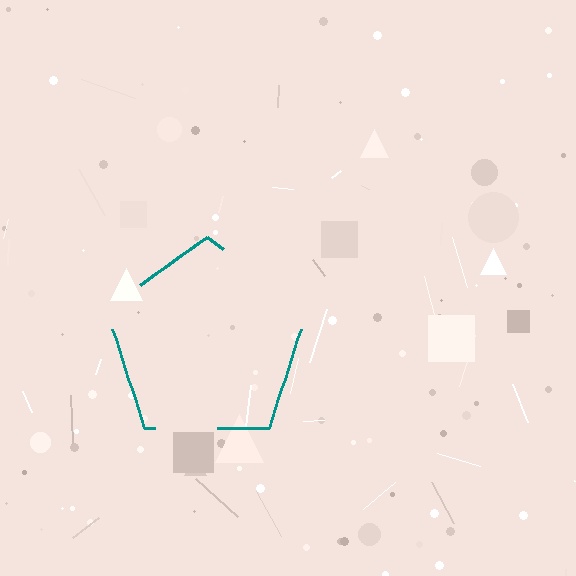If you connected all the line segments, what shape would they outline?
They would outline a pentagon.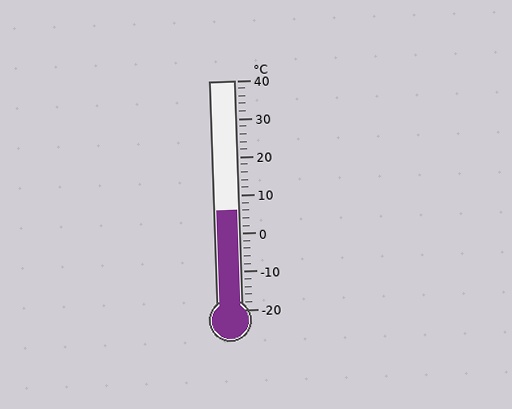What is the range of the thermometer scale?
The thermometer scale ranges from -20°C to 40°C.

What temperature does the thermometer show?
The thermometer shows approximately 6°C.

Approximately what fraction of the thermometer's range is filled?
The thermometer is filled to approximately 45% of its range.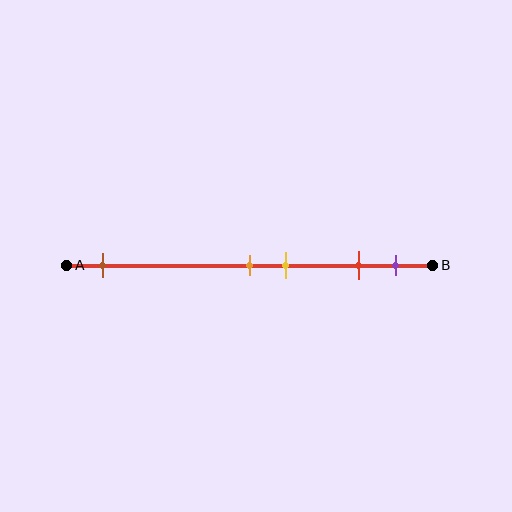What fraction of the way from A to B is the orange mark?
The orange mark is approximately 50% (0.5) of the way from A to B.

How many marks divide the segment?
There are 5 marks dividing the segment.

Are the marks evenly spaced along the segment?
No, the marks are not evenly spaced.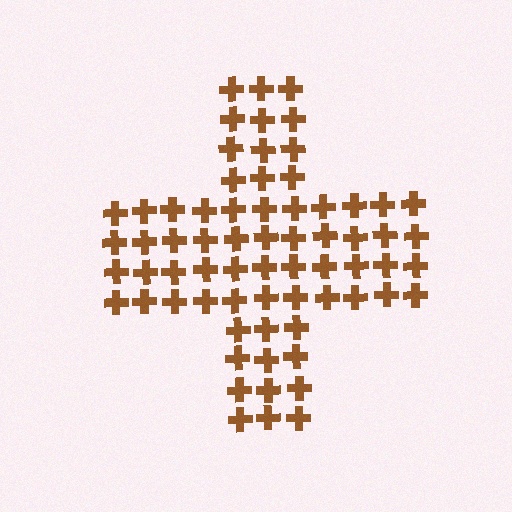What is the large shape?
The large shape is a cross.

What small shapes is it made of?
It is made of small crosses.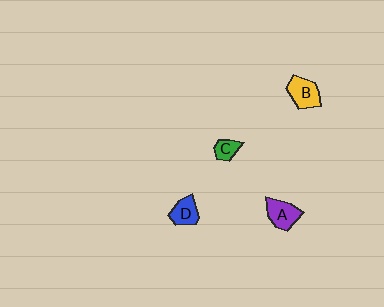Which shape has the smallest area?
Shape C (green).